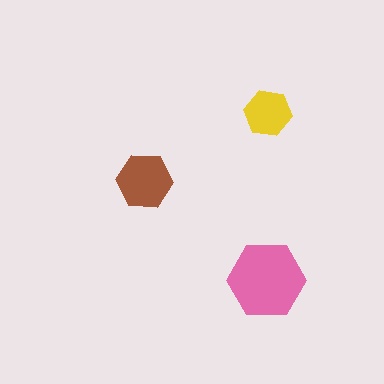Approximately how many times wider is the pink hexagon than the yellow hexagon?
About 1.5 times wider.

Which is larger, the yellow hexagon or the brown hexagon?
The brown one.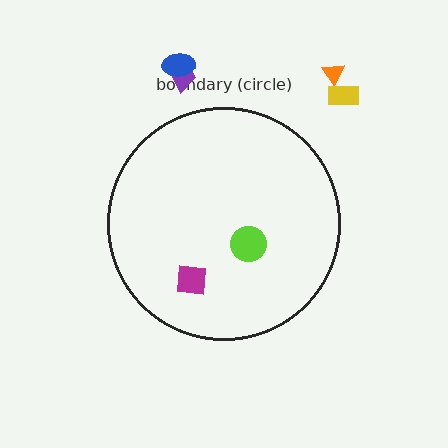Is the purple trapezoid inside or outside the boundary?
Outside.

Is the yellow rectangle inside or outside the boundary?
Outside.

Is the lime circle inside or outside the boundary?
Inside.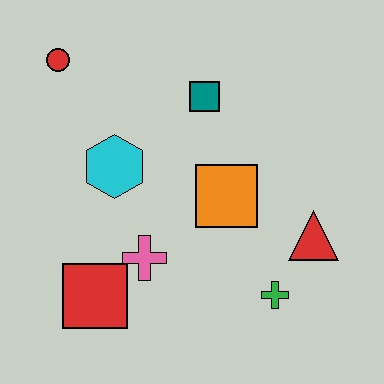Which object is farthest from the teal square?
The red square is farthest from the teal square.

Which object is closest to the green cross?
The red triangle is closest to the green cross.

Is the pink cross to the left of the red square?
No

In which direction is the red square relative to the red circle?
The red square is below the red circle.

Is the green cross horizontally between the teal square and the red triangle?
Yes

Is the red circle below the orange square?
No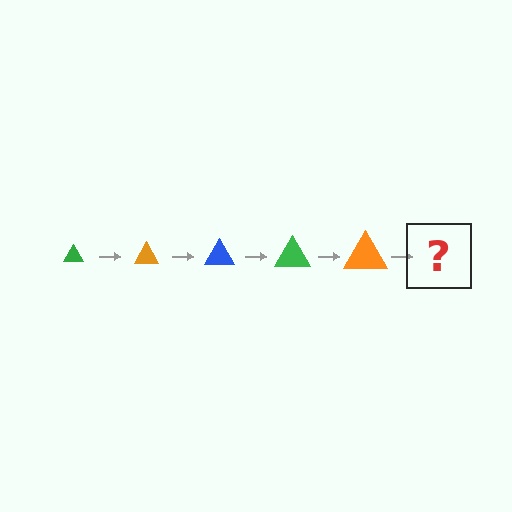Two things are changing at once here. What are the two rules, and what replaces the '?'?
The two rules are that the triangle grows larger each step and the color cycles through green, orange, and blue. The '?' should be a blue triangle, larger than the previous one.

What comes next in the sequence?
The next element should be a blue triangle, larger than the previous one.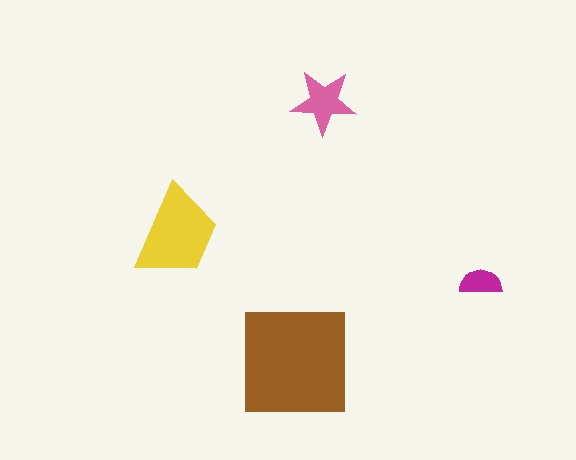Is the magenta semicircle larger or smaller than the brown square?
Smaller.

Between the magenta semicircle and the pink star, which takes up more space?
The pink star.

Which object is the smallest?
The magenta semicircle.